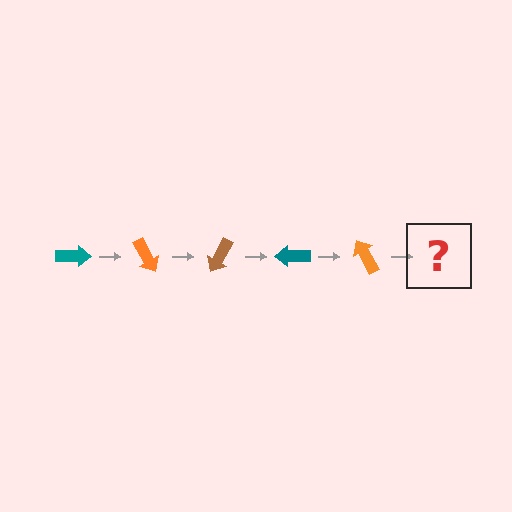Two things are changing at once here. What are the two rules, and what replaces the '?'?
The two rules are that it rotates 60 degrees each step and the color cycles through teal, orange, and brown. The '?' should be a brown arrow, rotated 300 degrees from the start.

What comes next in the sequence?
The next element should be a brown arrow, rotated 300 degrees from the start.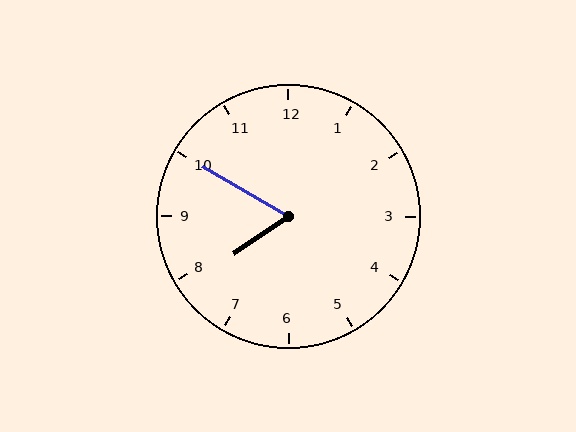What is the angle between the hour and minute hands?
Approximately 65 degrees.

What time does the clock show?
7:50.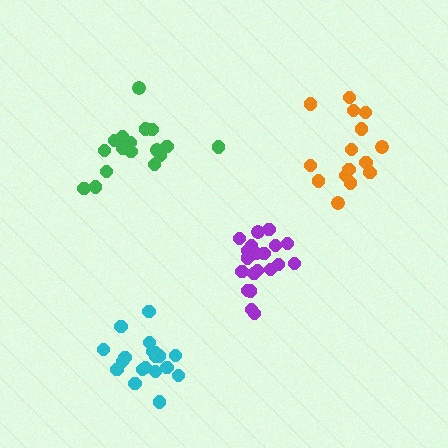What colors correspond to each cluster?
The clusters are colored: purple, cyan, green, orange.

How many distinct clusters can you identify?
There are 4 distinct clusters.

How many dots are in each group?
Group 1: 20 dots, Group 2: 20 dots, Group 3: 18 dots, Group 4: 15 dots (73 total).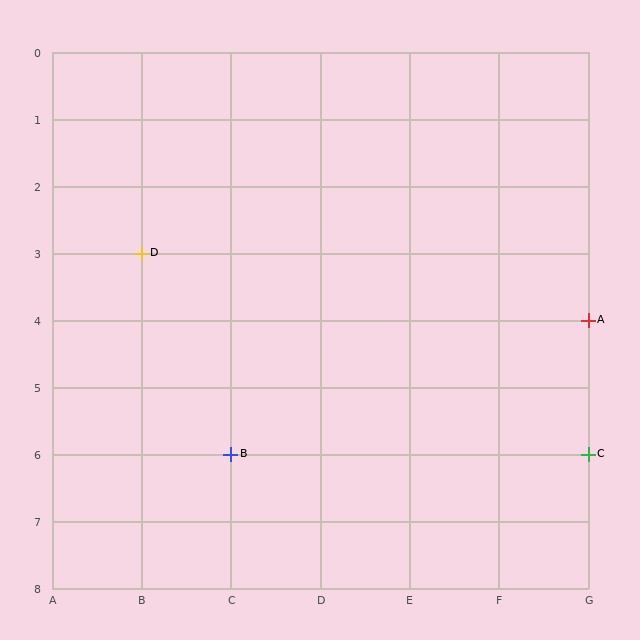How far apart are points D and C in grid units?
Points D and C are 5 columns and 3 rows apart (about 5.8 grid units diagonally).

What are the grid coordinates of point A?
Point A is at grid coordinates (G, 4).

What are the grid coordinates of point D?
Point D is at grid coordinates (B, 3).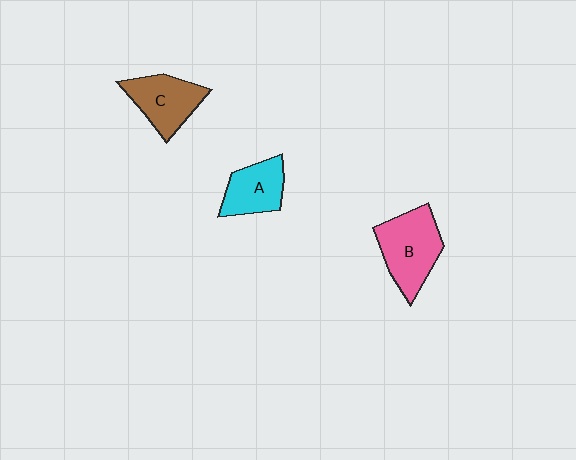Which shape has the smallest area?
Shape A (cyan).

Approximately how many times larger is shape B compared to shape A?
Approximately 1.4 times.